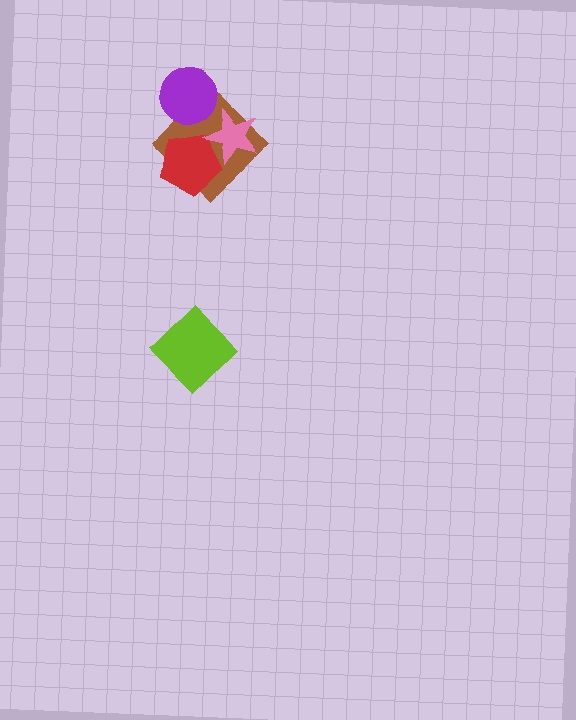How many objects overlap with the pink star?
2 objects overlap with the pink star.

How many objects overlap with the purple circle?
1 object overlaps with the purple circle.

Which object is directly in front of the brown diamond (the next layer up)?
The red pentagon is directly in front of the brown diamond.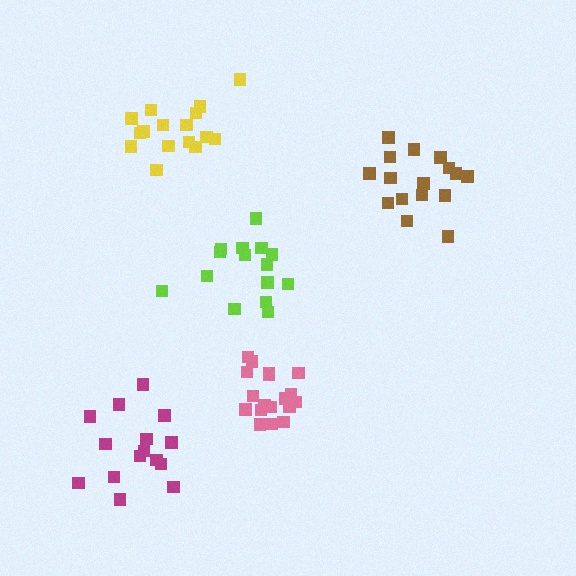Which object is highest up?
The yellow cluster is topmost.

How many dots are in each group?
Group 1: 15 dots, Group 2: 18 dots, Group 3: 16 dots, Group 4: 15 dots, Group 5: 16 dots (80 total).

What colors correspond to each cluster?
The clusters are colored: lime, pink, brown, magenta, yellow.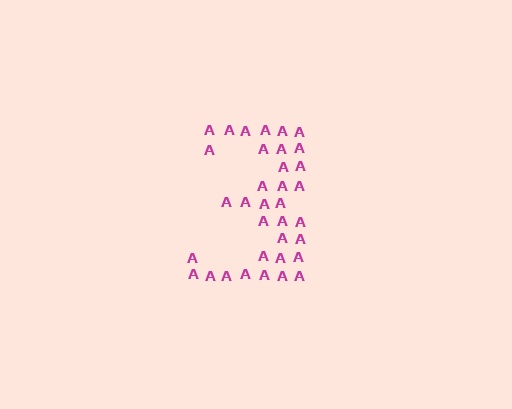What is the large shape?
The large shape is the digit 3.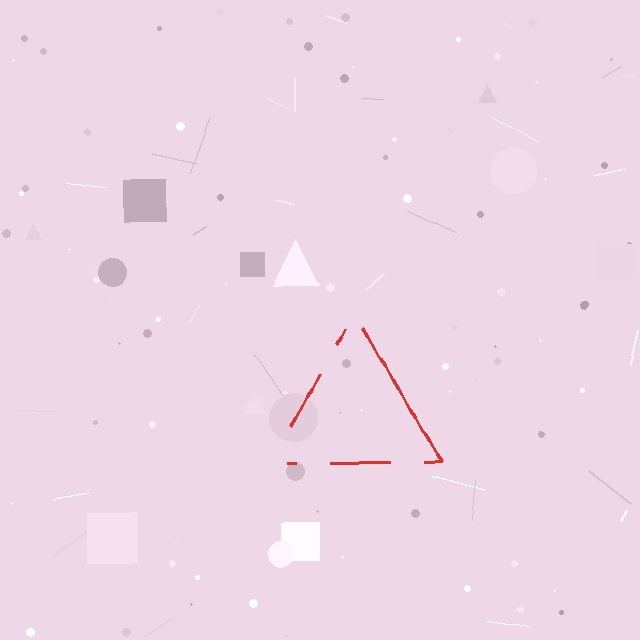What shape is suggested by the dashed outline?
The dashed outline suggests a triangle.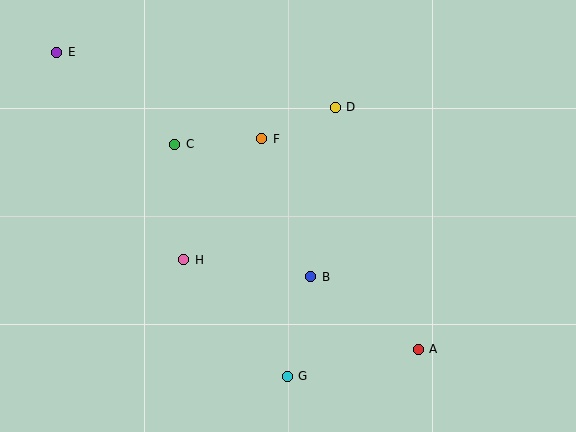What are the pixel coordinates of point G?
Point G is at (287, 376).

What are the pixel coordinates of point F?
Point F is at (262, 139).